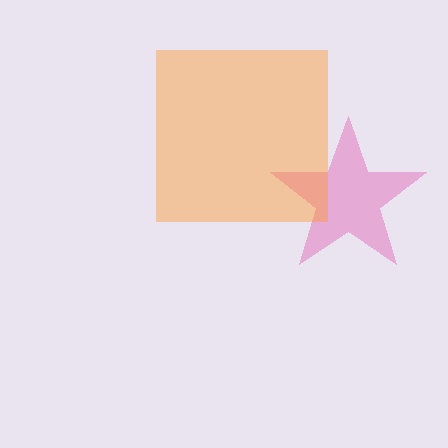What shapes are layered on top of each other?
The layered shapes are: a pink star, an orange square.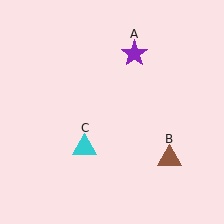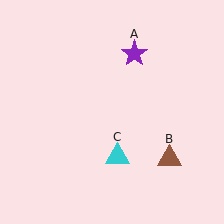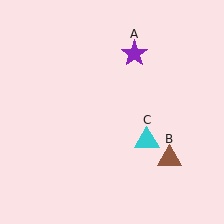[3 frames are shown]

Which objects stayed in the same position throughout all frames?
Purple star (object A) and brown triangle (object B) remained stationary.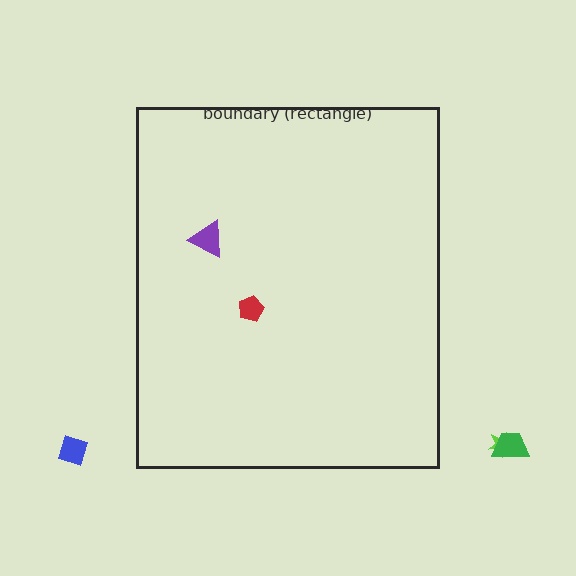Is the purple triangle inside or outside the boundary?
Inside.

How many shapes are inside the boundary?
2 inside, 3 outside.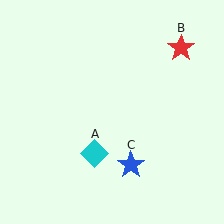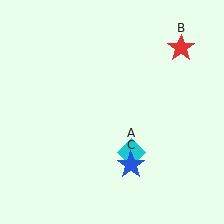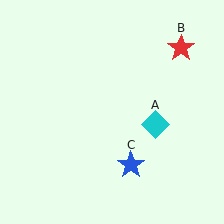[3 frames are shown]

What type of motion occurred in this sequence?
The cyan diamond (object A) rotated counterclockwise around the center of the scene.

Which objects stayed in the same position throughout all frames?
Red star (object B) and blue star (object C) remained stationary.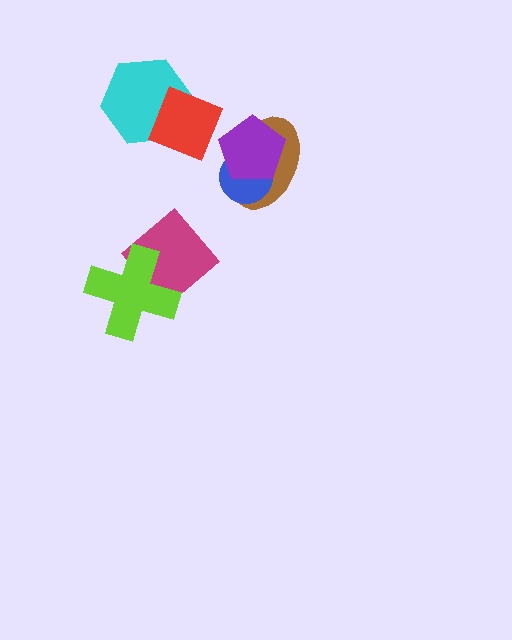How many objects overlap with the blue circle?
2 objects overlap with the blue circle.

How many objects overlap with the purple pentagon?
2 objects overlap with the purple pentagon.